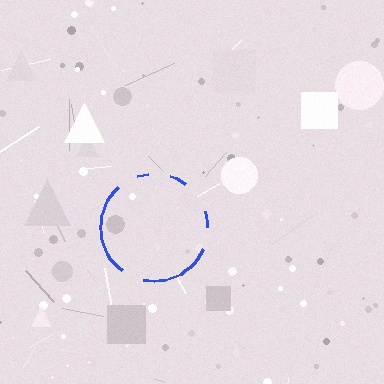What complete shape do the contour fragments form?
The contour fragments form a circle.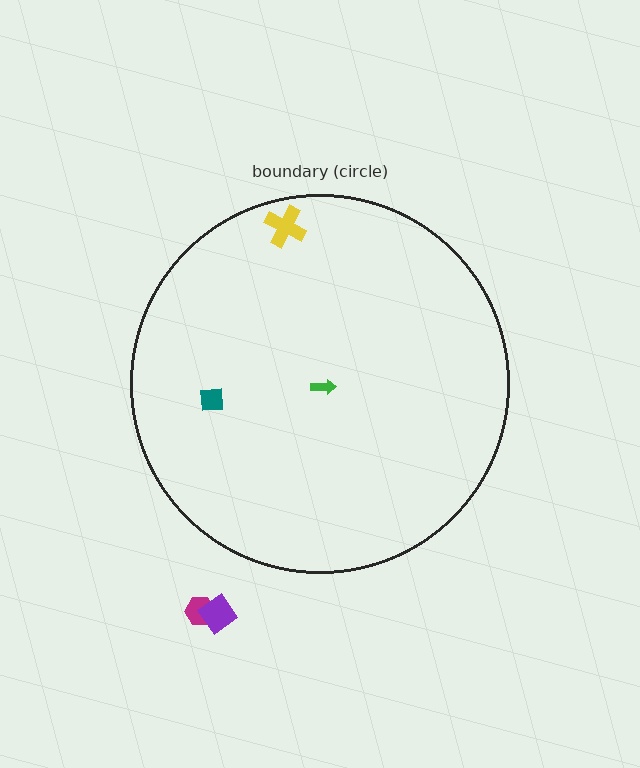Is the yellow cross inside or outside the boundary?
Inside.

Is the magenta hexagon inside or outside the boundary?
Outside.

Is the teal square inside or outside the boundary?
Inside.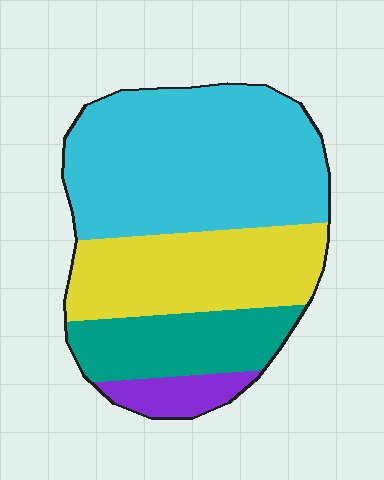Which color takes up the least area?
Purple, at roughly 5%.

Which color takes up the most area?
Cyan, at roughly 50%.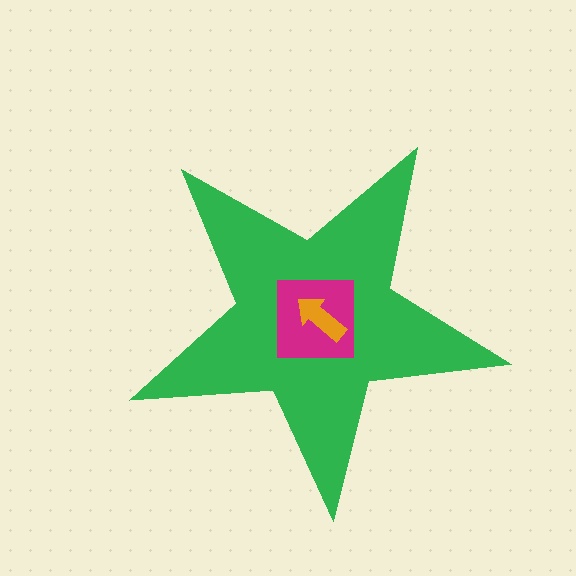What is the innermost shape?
The orange arrow.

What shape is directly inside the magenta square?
The orange arrow.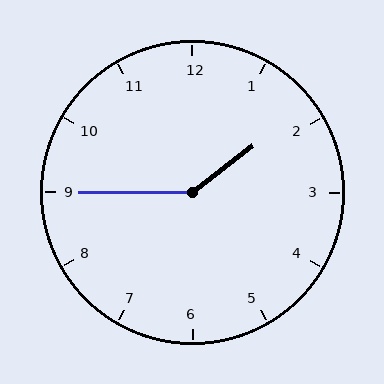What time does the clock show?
1:45.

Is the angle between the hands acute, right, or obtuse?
It is obtuse.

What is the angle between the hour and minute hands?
Approximately 142 degrees.